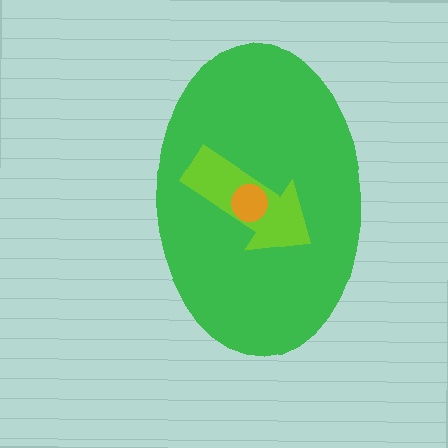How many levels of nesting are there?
3.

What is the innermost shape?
The orange circle.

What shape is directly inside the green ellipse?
The lime arrow.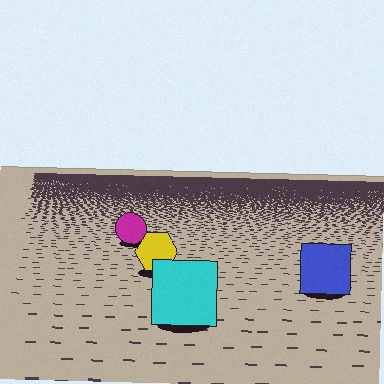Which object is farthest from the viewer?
The magenta circle is farthest from the viewer. It appears smaller and the ground texture around it is denser.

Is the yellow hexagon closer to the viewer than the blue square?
No. The blue square is closer — you can tell from the texture gradient: the ground texture is coarser near it.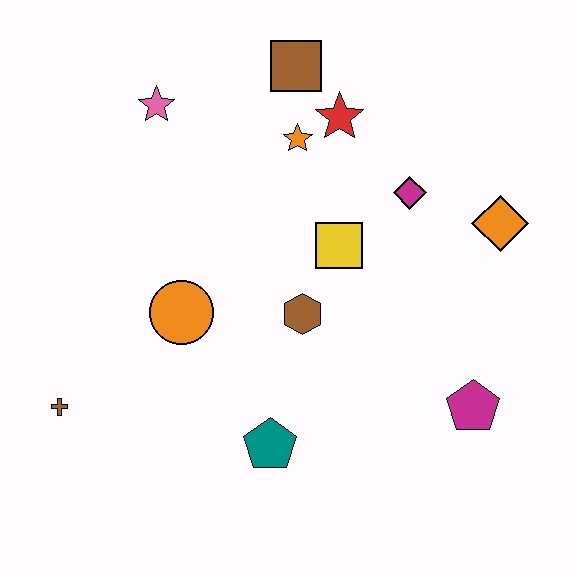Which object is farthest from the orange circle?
The orange diamond is farthest from the orange circle.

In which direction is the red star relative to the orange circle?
The red star is above the orange circle.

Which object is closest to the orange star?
The red star is closest to the orange star.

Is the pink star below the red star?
No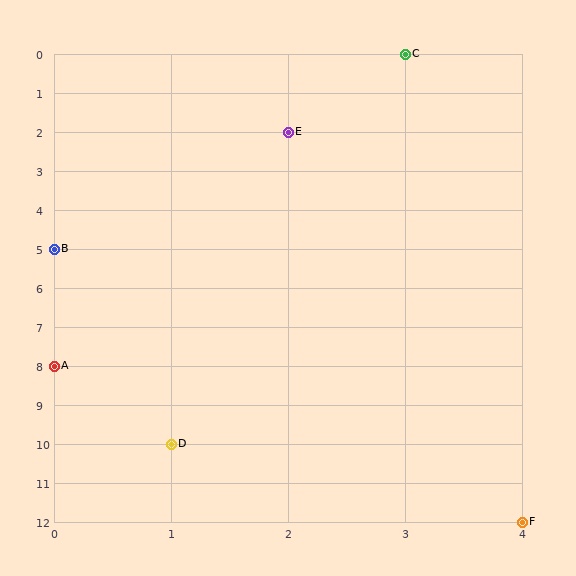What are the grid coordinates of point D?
Point D is at grid coordinates (1, 10).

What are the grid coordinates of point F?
Point F is at grid coordinates (4, 12).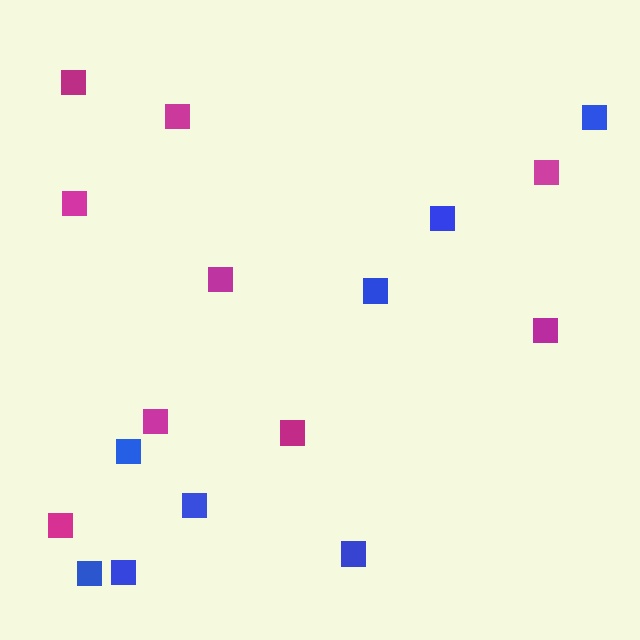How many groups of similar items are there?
There are 2 groups: one group of magenta squares (9) and one group of blue squares (8).